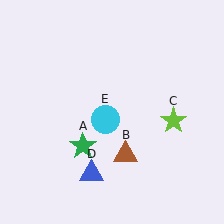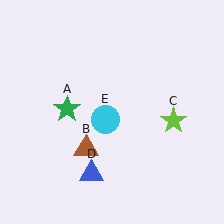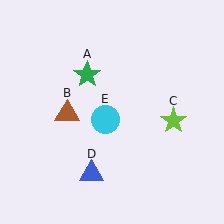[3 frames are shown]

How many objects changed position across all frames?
2 objects changed position: green star (object A), brown triangle (object B).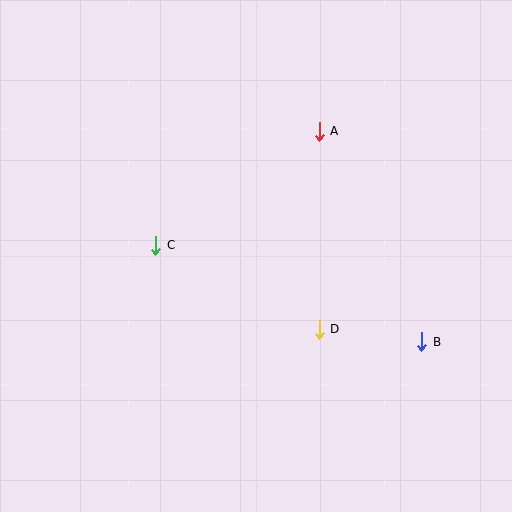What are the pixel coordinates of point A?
Point A is at (319, 132).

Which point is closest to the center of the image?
Point D at (319, 329) is closest to the center.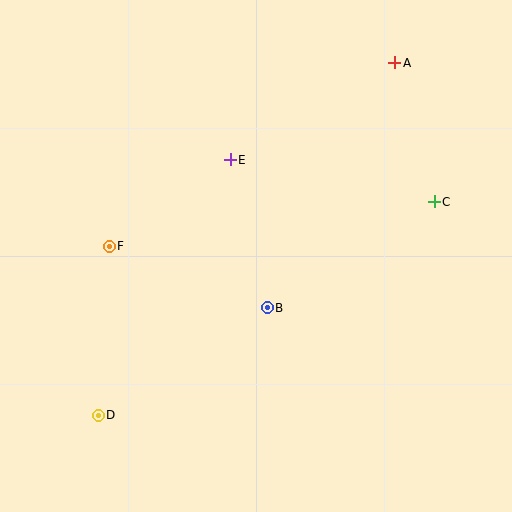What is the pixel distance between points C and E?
The distance between C and E is 208 pixels.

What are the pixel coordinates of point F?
Point F is at (109, 246).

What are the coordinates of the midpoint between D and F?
The midpoint between D and F is at (104, 331).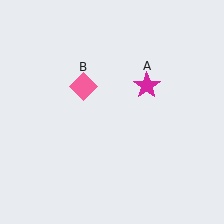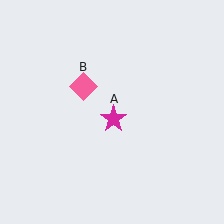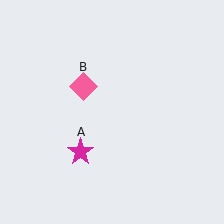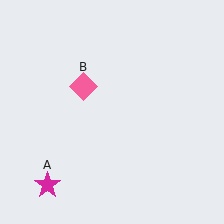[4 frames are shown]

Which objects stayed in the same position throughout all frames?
Pink diamond (object B) remained stationary.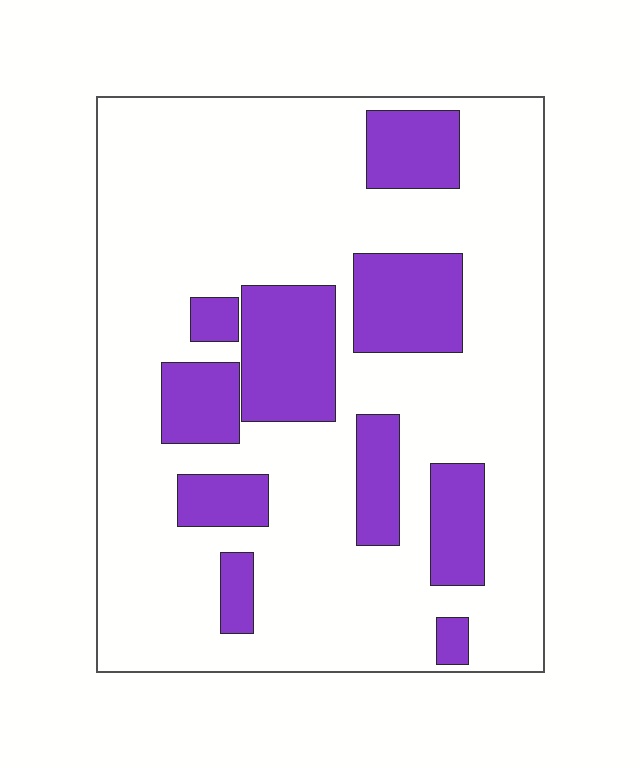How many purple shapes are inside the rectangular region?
10.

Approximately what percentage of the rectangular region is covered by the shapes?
Approximately 25%.